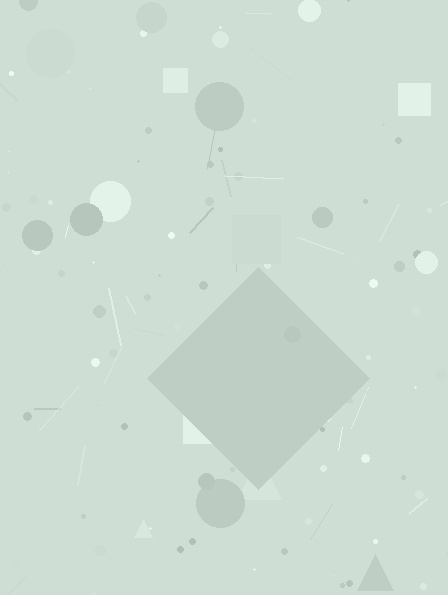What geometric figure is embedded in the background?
A diamond is embedded in the background.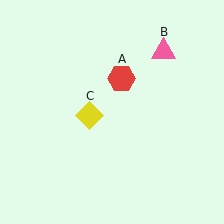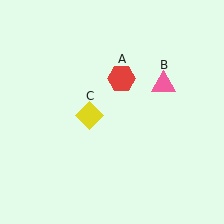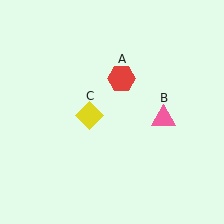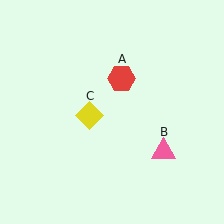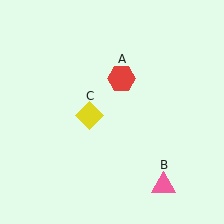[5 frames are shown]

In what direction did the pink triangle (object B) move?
The pink triangle (object B) moved down.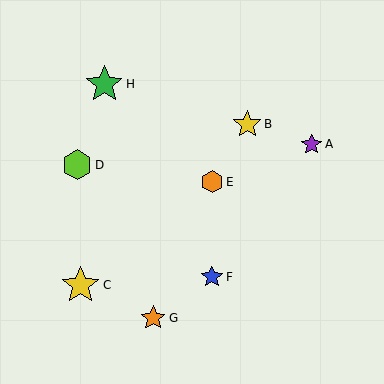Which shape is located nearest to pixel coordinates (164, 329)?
The orange star (labeled G) at (153, 318) is nearest to that location.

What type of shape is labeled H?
Shape H is a green star.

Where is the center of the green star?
The center of the green star is at (104, 84).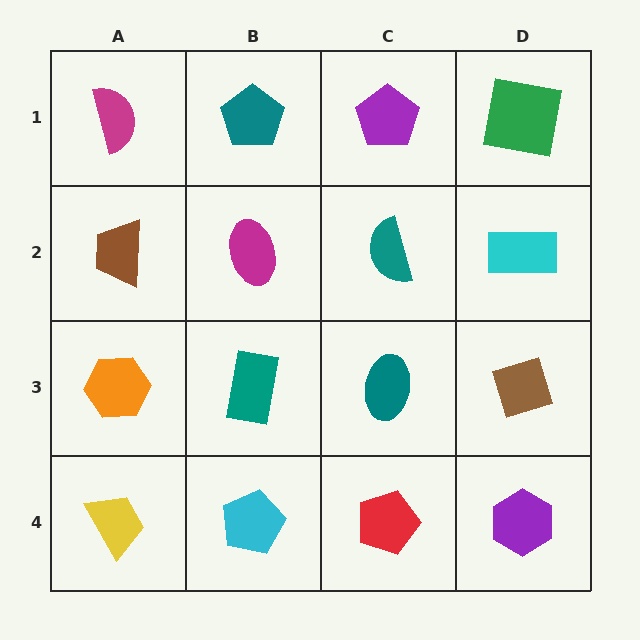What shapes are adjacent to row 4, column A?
An orange hexagon (row 3, column A), a cyan pentagon (row 4, column B).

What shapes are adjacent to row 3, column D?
A cyan rectangle (row 2, column D), a purple hexagon (row 4, column D), a teal ellipse (row 3, column C).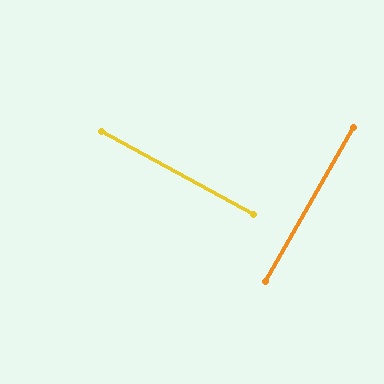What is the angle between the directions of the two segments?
Approximately 89 degrees.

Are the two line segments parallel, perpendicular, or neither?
Perpendicular — they meet at approximately 89°.